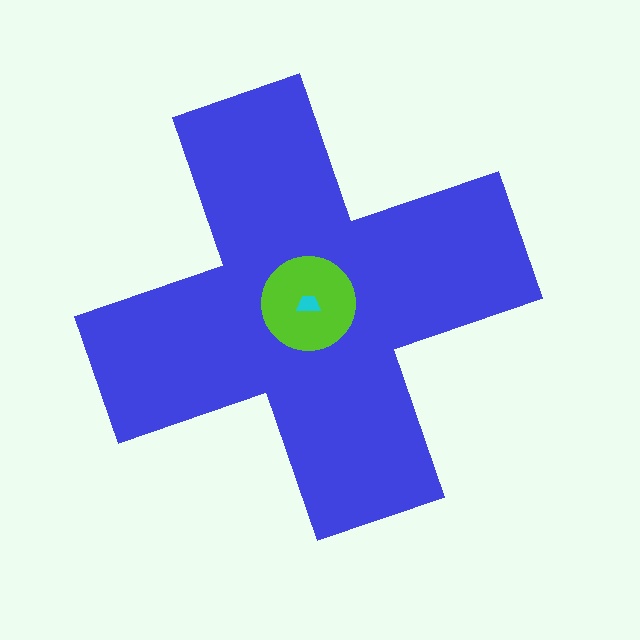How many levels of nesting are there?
3.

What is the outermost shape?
The blue cross.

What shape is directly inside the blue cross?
The lime circle.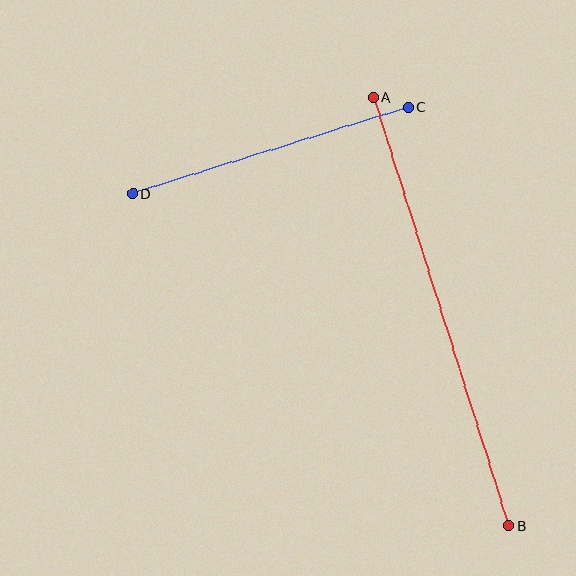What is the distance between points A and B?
The distance is approximately 449 pixels.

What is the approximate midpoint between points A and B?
The midpoint is at approximately (441, 311) pixels.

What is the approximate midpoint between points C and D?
The midpoint is at approximately (270, 150) pixels.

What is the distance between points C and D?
The distance is approximately 288 pixels.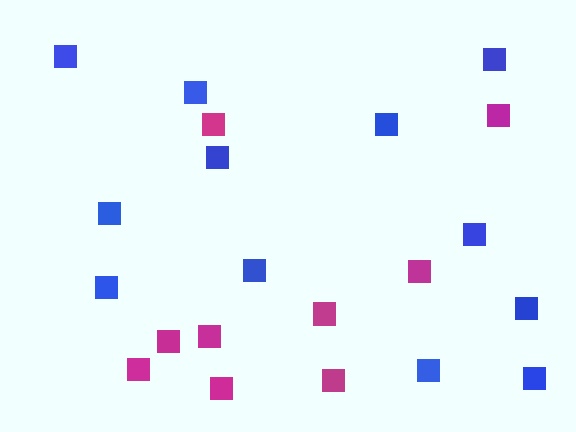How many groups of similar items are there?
There are 2 groups: one group of blue squares (12) and one group of magenta squares (9).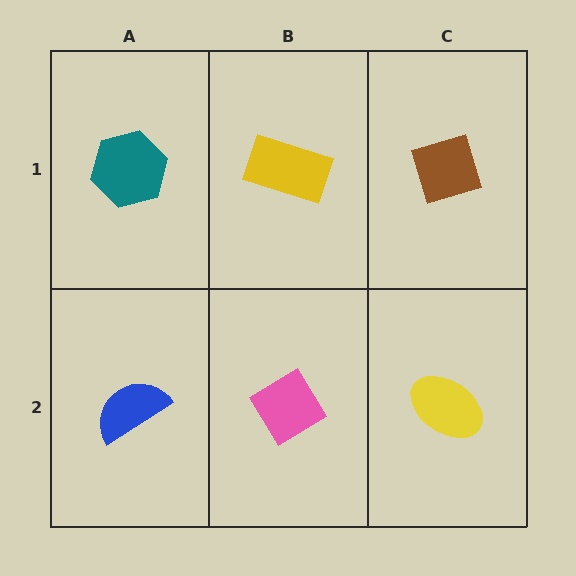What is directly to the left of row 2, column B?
A blue semicircle.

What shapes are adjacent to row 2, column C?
A brown diamond (row 1, column C), a pink diamond (row 2, column B).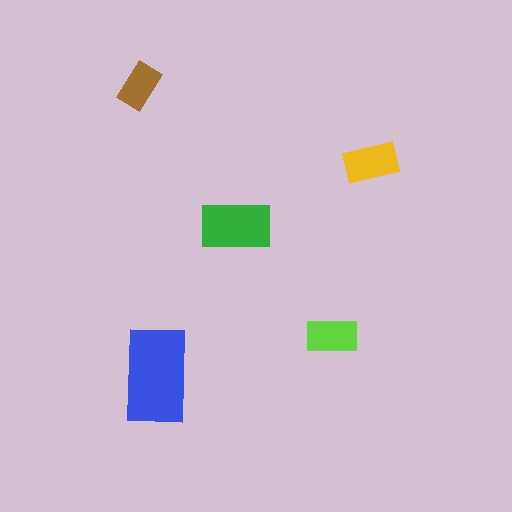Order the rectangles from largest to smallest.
the blue one, the green one, the yellow one, the lime one, the brown one.